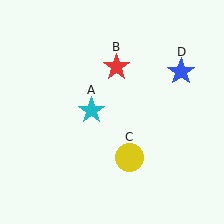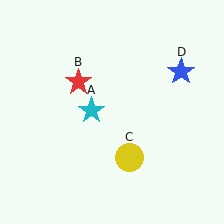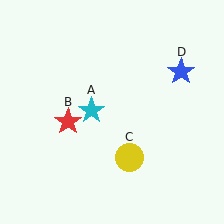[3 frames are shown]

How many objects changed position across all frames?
1 object changed position: red star (object B).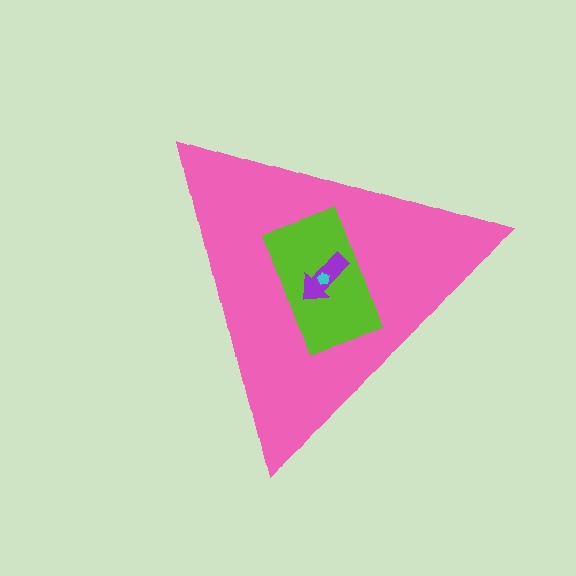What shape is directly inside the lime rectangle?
The purple arrow.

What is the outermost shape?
The pink triangle.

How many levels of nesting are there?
4.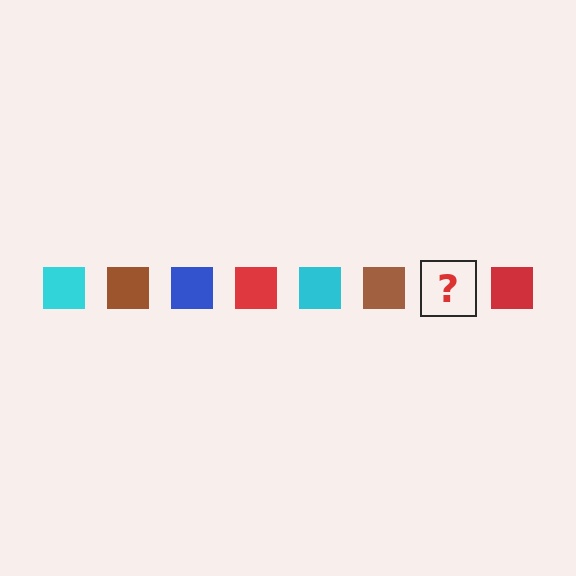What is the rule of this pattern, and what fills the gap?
The rule is that the pattern cycles through cyan, brown, blue, red squares. The gap should be filled with a blue square.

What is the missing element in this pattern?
The missing element is a blue square.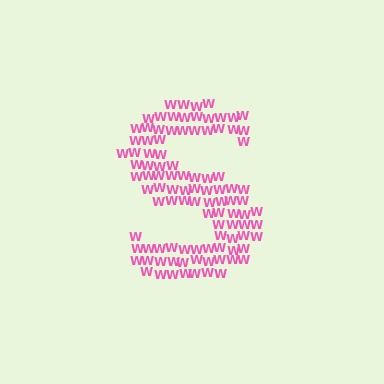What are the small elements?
The small elements are letter W's.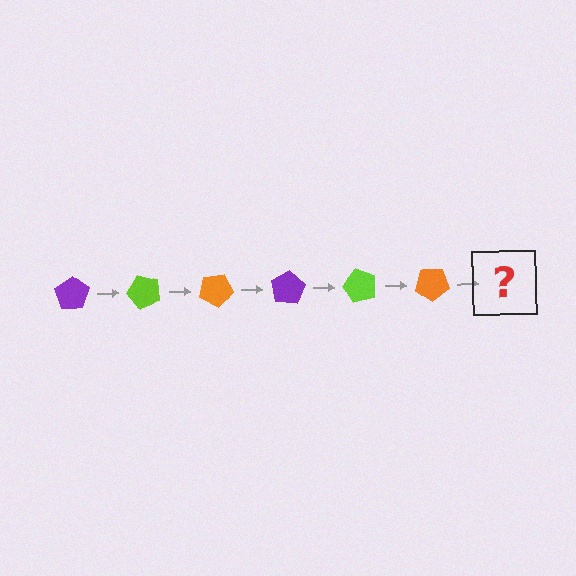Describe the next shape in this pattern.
It should be a purple pentagon, rotated 300 degrees from the start.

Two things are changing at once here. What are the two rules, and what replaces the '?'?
The two rules are that it rotates 50 degrees each step and the color cycles through purple, lime, and orange. The '?' should be a purple pentagon, rotated 300 degrees from the start.